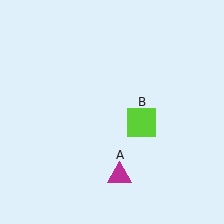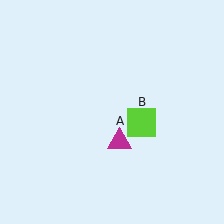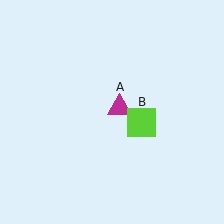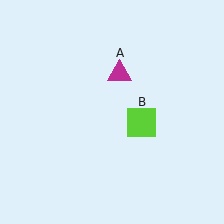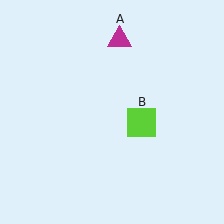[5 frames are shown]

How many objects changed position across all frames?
1 object changed position: magenta triangle (object A).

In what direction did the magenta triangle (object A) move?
The magenta triangle (object A) moved up.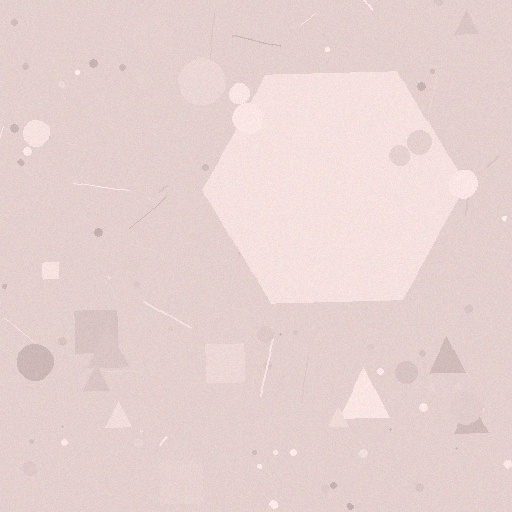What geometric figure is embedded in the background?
A hexagon is embedded in the background.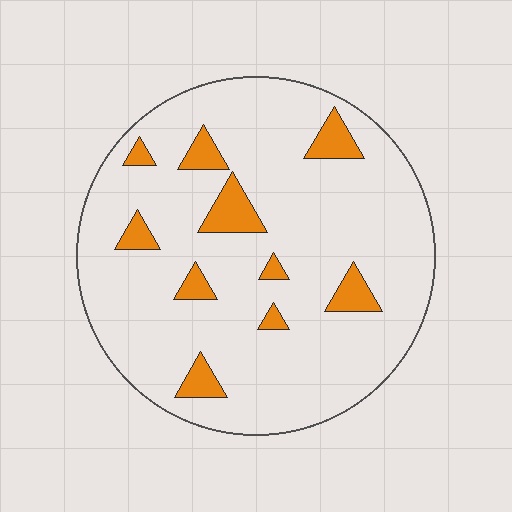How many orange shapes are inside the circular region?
10.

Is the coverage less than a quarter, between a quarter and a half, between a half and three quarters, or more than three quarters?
Less than a quarter.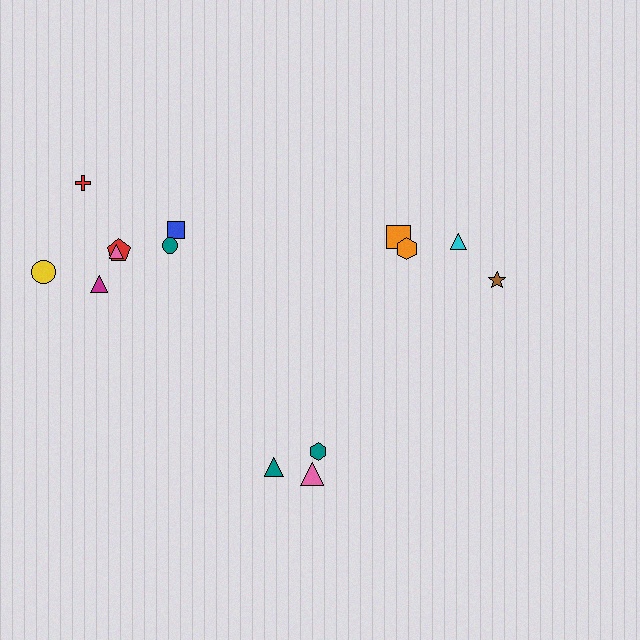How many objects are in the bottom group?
There are 3 objects.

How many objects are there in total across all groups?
There are 14 objects.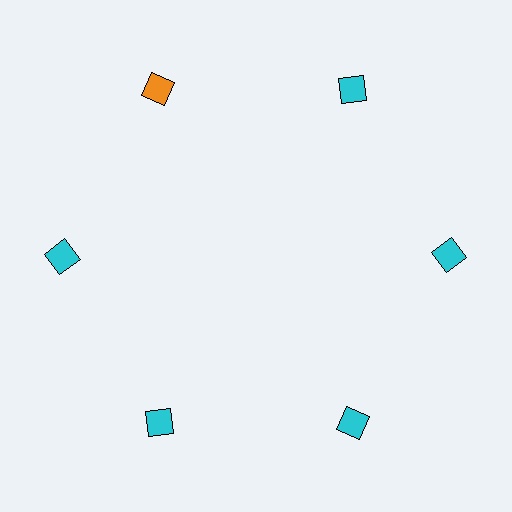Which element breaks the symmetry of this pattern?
The orange square at roughly the 11 o'clock position breaks the symmetry. All other shapes are cyan squares.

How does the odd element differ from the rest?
It has a different color: orange instead of cyan.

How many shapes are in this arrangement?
There are 6 shapes arranged in a ring pattern.